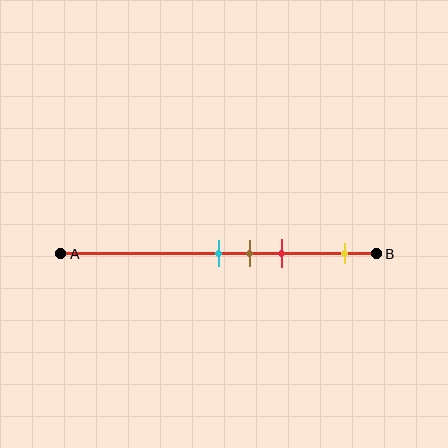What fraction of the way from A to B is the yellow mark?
The yellow mark is approximately 90% (0.9) of the way from A to B.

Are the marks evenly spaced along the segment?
No, the marks are not evenly spaced.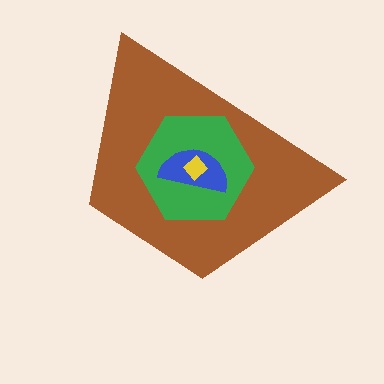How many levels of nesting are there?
4.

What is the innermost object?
The yellow diamond.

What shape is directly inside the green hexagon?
The blue semicircle.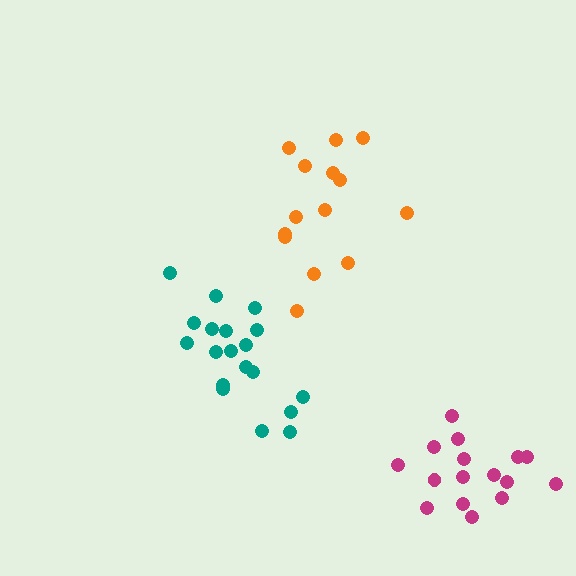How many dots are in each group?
Group 1: 14 dots, Group 2: 19 dots, Group 3: 16 dots (49 total).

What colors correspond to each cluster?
The clusters are colored: orange, teal, magenta.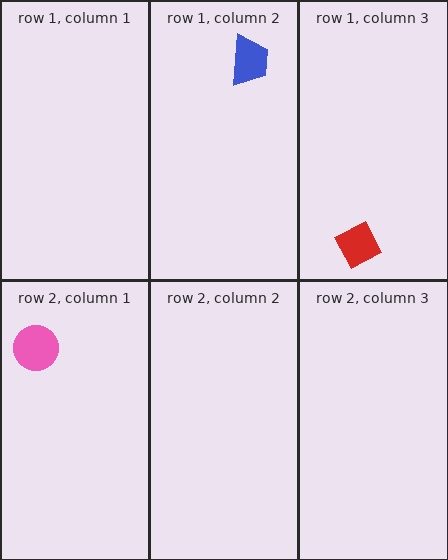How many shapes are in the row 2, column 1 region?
1.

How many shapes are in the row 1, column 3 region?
1.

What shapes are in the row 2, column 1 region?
The pink circle.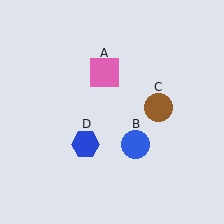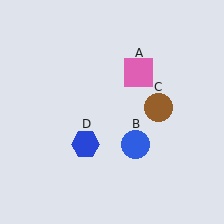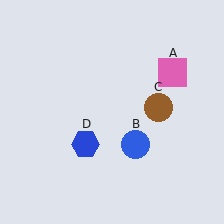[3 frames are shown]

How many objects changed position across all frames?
1 object changed position: pink square (object A).